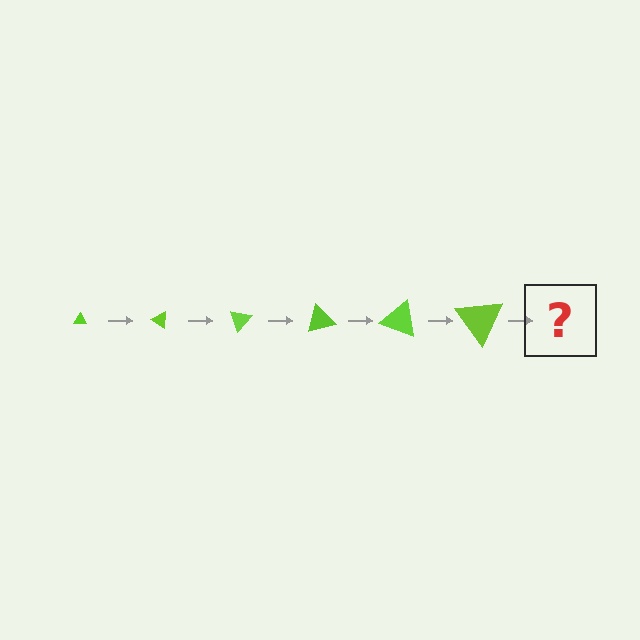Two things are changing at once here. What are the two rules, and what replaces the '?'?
The two rules are that the triangle grows larger each step and it rotates 35 degrees each step. The '?' should be a triangle, larger than the previous one and rotated 210 degrees from the start.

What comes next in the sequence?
The next element should be a triangle, larger than the previous one and rotated 210 degrees from the start.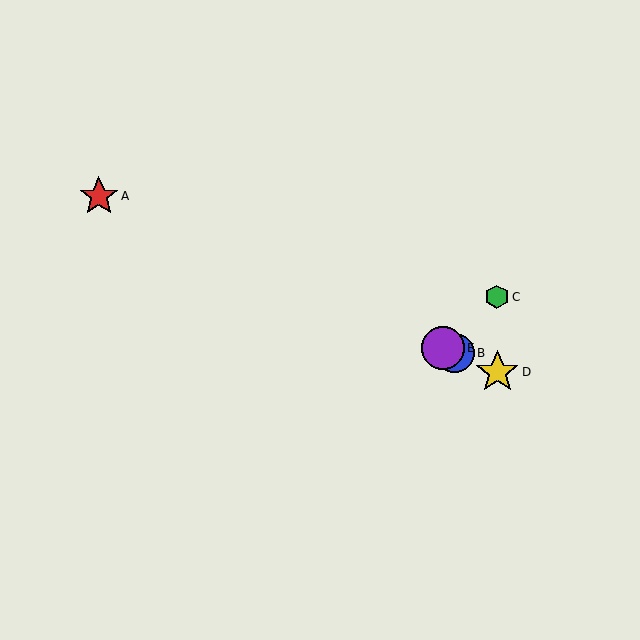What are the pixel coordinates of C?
Object C is at (497, 297).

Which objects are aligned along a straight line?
Objects A, B, D, E are aligned along a straight line.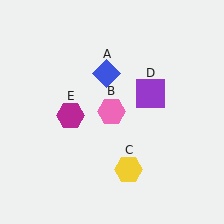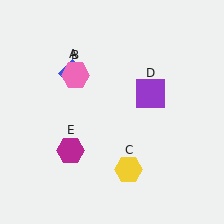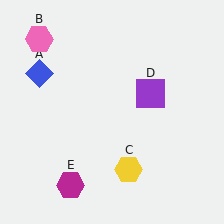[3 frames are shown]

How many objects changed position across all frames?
3 objects changed position: blue diamond (object A), pink hexagon (object B), magenta hexagon (object E).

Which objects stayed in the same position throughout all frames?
Yellow hexagon (object C) and purple square (object D) remained stationary.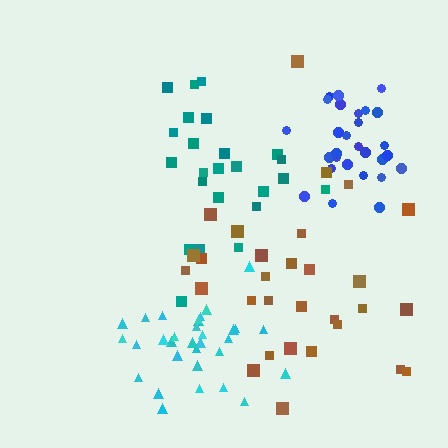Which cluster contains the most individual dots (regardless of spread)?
Cyan (32).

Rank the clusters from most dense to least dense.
cyan, blue, teal, brown.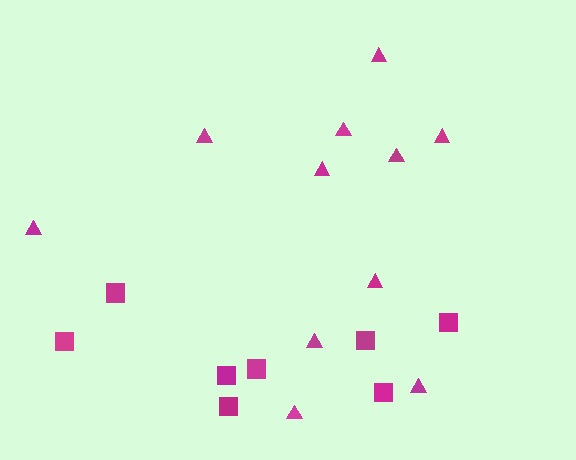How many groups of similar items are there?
There are 2 groups: one group of triangles (11) and one group of squares (8).